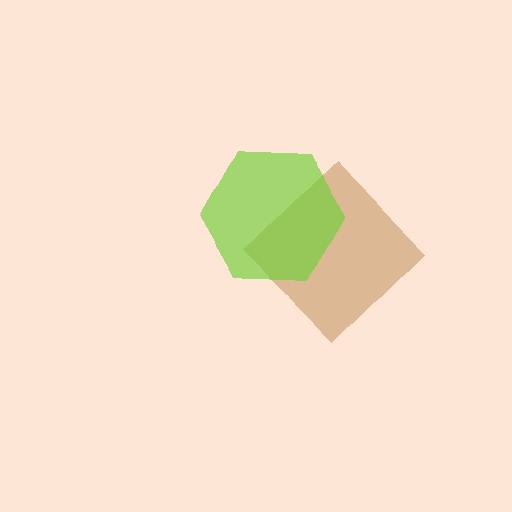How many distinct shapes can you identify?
There are 2 distinct shapes: a brown diamond, a lime hexagon.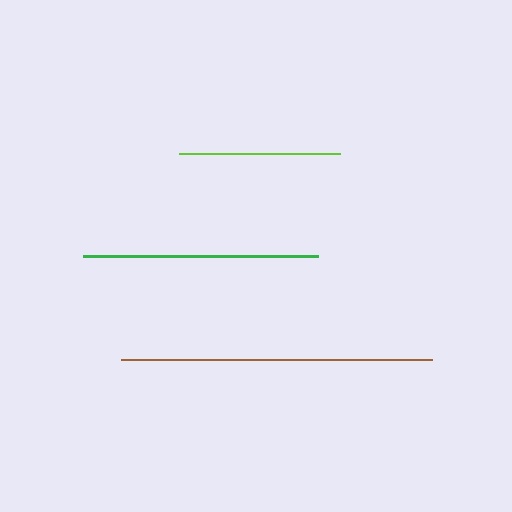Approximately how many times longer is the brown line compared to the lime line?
The brown line is approximately 1.9 times the length of the lime line.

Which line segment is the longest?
The brown line is the longest at approximately 311 pixels.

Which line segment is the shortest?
The lime line is the shortest at approximately 162 pixels.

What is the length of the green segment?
The green segment is approximately 234 pixels long.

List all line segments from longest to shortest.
From longest to shortest: brown, green, lime.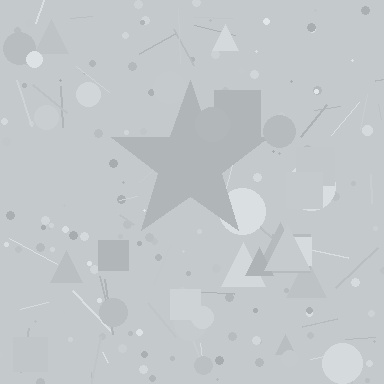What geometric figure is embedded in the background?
A star is embedded in the background.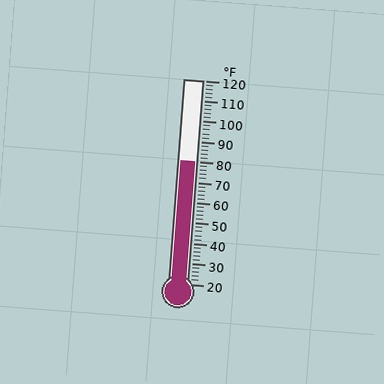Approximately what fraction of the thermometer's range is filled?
The thermometer is filled to approximately 60% of its range.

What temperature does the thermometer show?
The thermometer shows approximately 80°F.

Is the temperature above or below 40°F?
The temperature is above 40°F.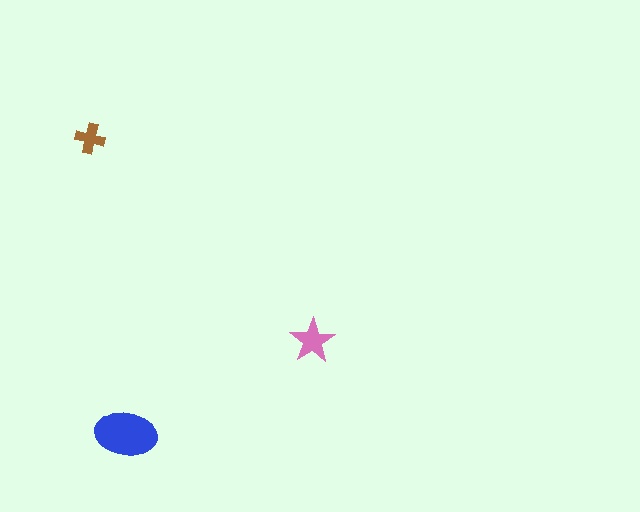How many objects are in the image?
There are 3 objects in the image.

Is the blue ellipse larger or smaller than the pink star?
Larger.